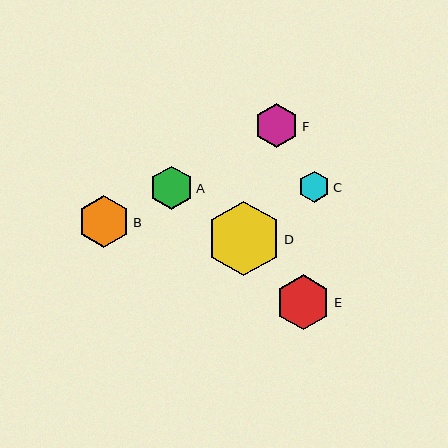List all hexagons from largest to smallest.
From largest to smallest: D, E, B, F, A, C.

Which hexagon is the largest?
Hexagon D is the largest with a size of approximately 75 pixels.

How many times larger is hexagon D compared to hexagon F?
Hexagon D is approximately 1.7 times the size of hexagon F.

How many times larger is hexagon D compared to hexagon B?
Hexagon D is approximately 1.4 times the size of hexagon B.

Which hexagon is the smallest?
Hexagon C is the smallest with a size of approximately 31 pixels.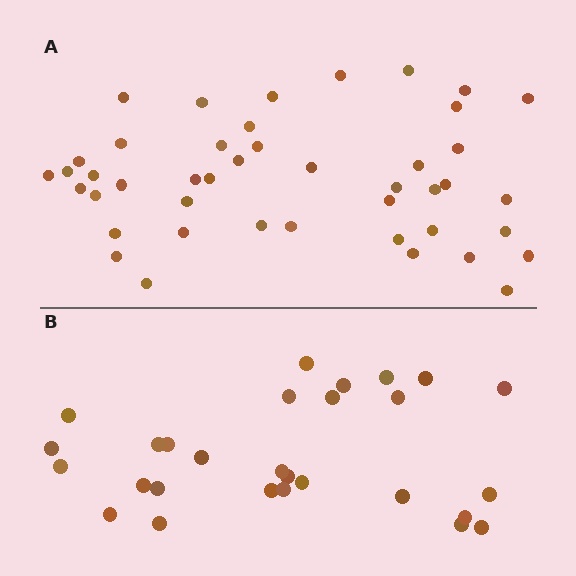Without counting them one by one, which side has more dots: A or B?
Region A (the top region) has more dots.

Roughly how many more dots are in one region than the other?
Region A has approximately 15 more dots than region B.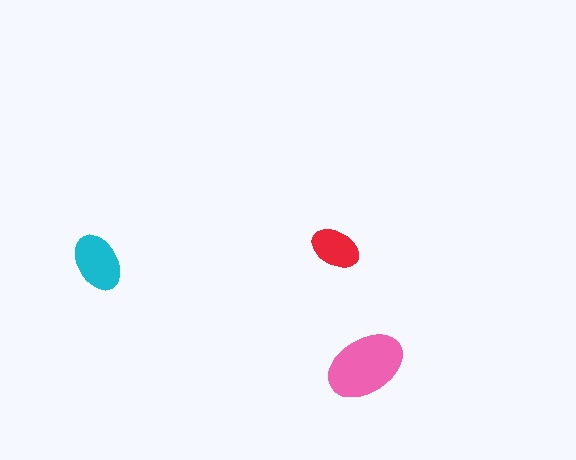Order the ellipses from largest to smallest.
the pink one, the cyan one, the red one.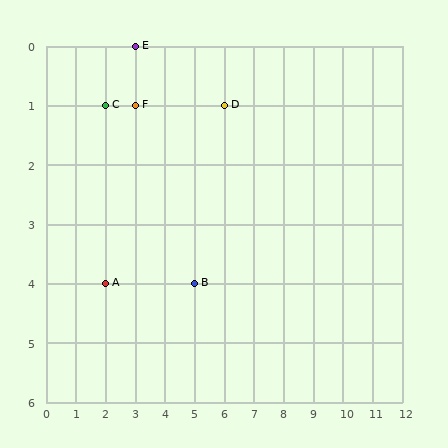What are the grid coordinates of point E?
Point E is at grid coordinates (3, 0).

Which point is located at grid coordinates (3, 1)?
Point F is at (3, 1).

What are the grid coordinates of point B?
Point B is at grid coordinates (5, 4).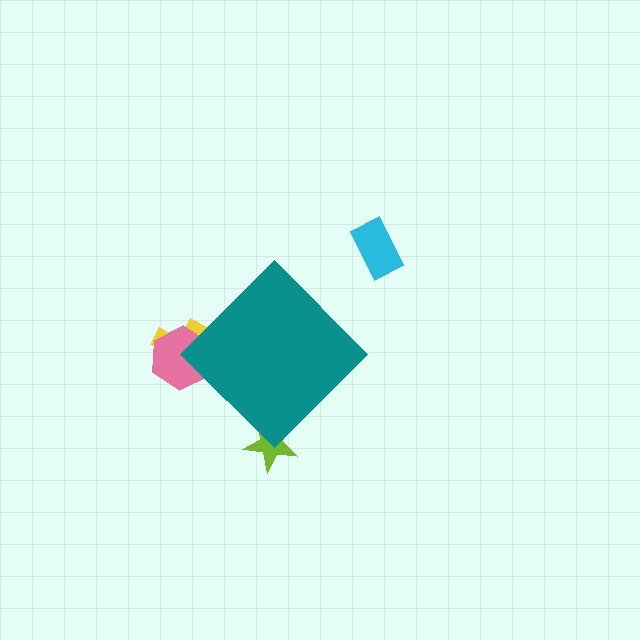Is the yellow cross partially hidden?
Yes, the yellow cross is partially hidden behind the teal diamond.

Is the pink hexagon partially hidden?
Yes, the pink hexagon is partially hidden behind the teal diamond.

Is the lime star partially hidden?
Yes, the lime star is partially hidden behind the teal diamond.